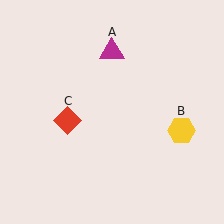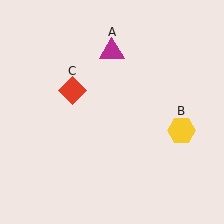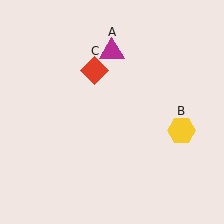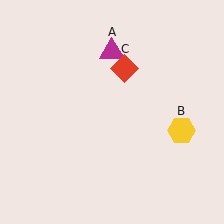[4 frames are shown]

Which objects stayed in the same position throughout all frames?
Magenta triangle (object A) and yellow hexagon (object B) remained stationary.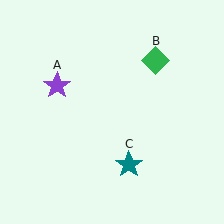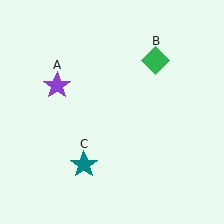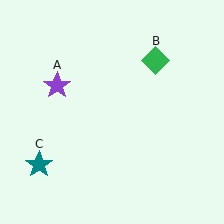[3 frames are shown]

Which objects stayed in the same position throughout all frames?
Purple star (object A) and green diamond (object B) remained stationary.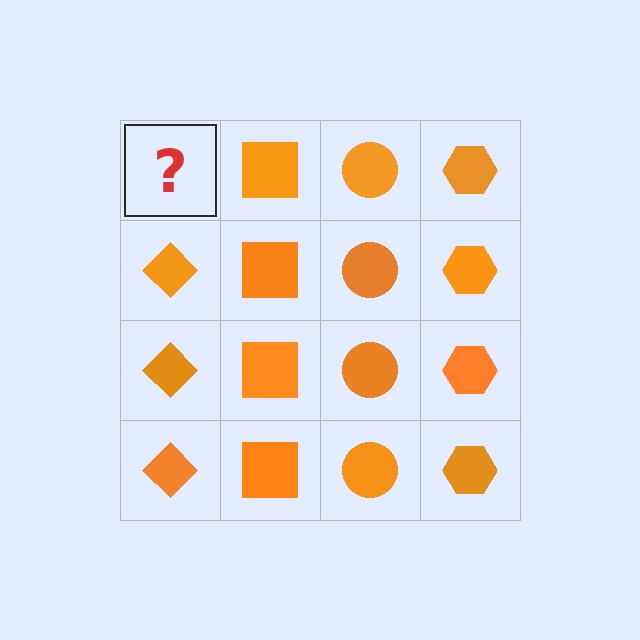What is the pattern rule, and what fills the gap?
The rule is that each column has a consistent shape. The gap should be filled with an orange diamond.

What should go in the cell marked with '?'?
The missing cell should contain an orange diamond.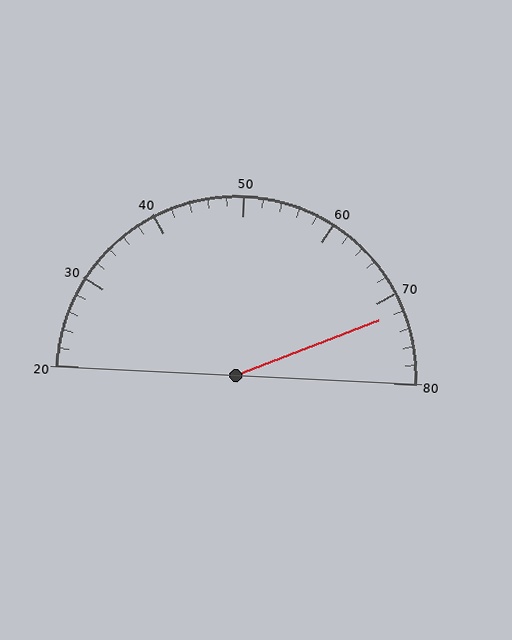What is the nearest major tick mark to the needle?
The nearest major tick mark is 70.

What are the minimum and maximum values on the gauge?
The gauge ranges from 20 to 80.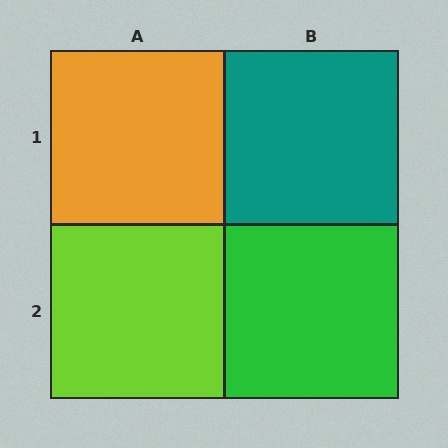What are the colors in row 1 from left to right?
Orange, teal.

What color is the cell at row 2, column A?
Lime.